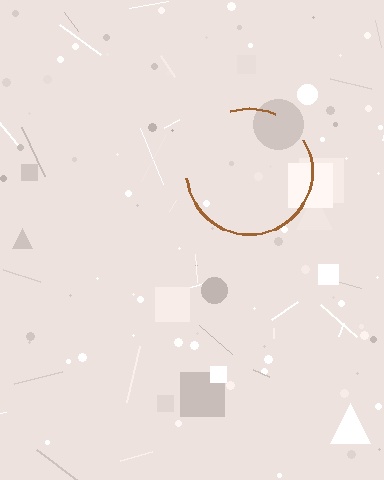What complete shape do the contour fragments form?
The contour fragments form a circle.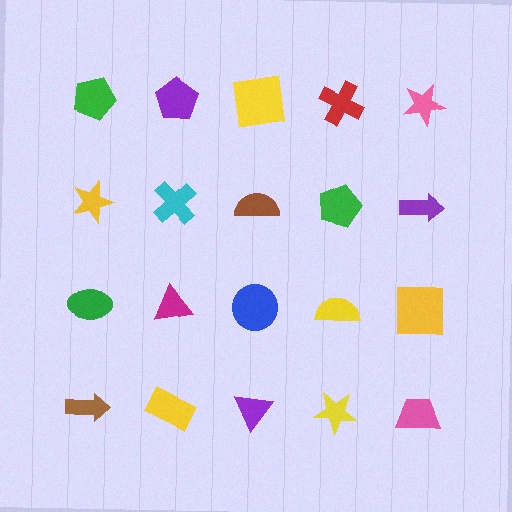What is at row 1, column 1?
A green pentagon.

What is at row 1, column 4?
A red cross.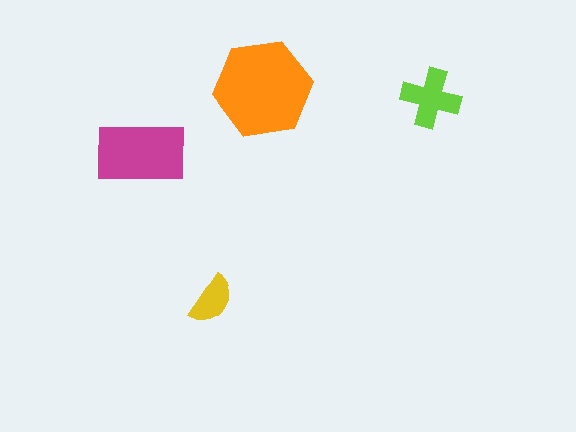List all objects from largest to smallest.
The orange hexagon, the magenta rectangle, the lime cross, the yellow semicircle.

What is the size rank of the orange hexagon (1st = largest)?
1st.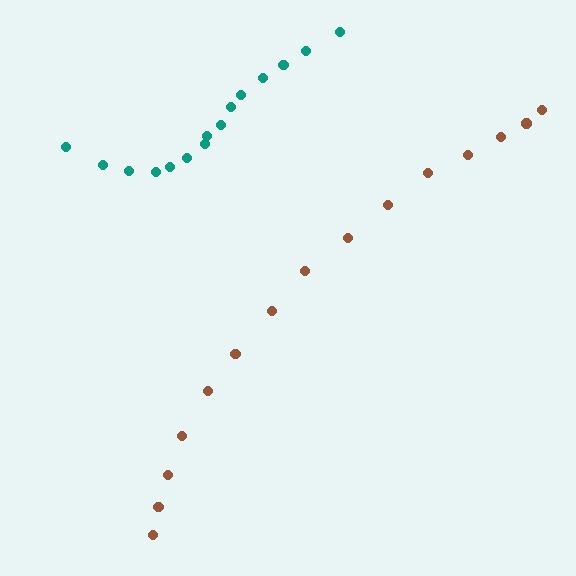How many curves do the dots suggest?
There are 2 distinct paths.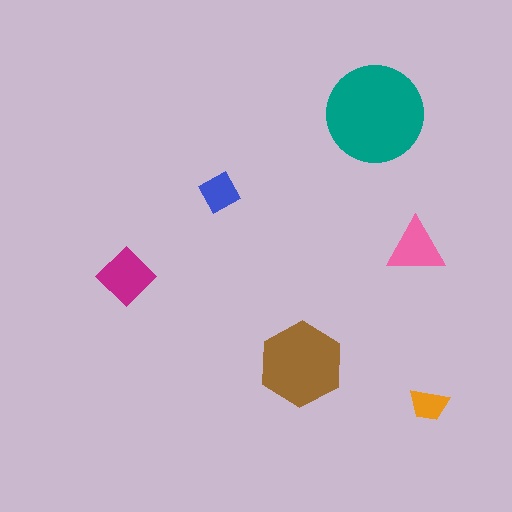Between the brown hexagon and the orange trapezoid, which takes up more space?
The brown hexagon.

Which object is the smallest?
The orange trapezoid.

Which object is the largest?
The teal circle.